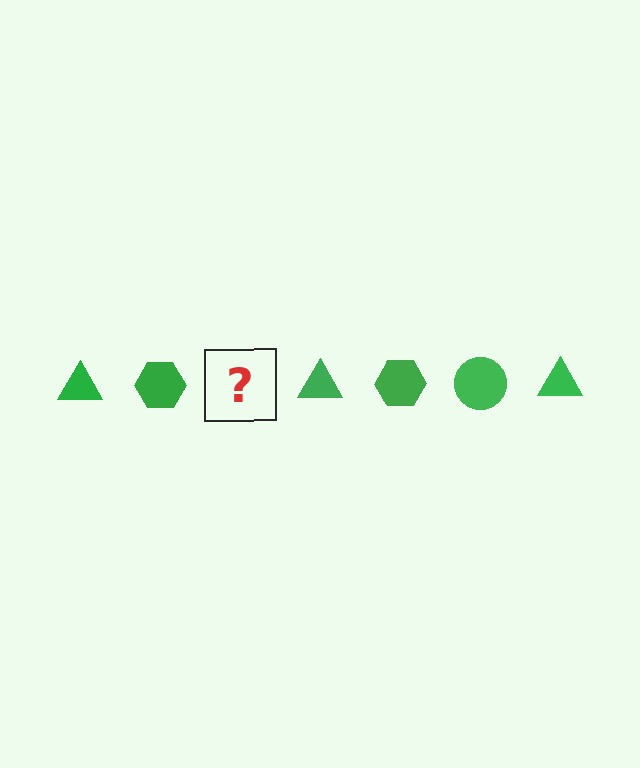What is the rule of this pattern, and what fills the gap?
The rule is that the pattern cycles through triangle, hexagon, circle shapes in green. The gap should be filled with a green circle.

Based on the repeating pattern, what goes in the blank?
The blank should be a green circle.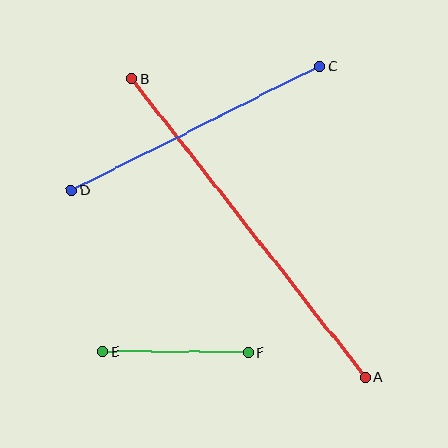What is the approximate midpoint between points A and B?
The midpoint is at approximately (248, 228) pixels.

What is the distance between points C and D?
The distance is approximately 277 pixels.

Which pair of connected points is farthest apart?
Points A and B are farthest apart.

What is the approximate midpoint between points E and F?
The midpoint is at approximately (175, 352) pixels.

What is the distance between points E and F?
The distance is approximately 145 pixels.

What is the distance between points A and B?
The distance is approximately 379 pixels.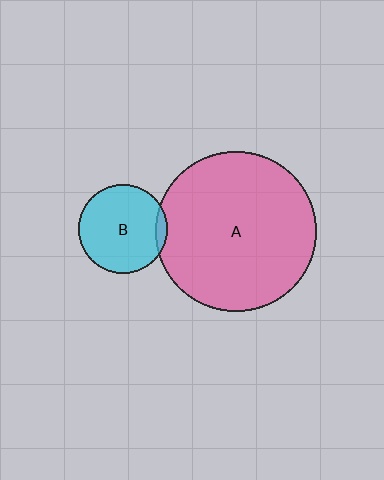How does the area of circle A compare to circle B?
Approximately 3.2 times.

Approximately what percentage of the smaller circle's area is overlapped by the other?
Approximately 5%.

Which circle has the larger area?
Circle A (pink).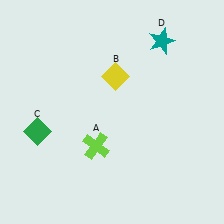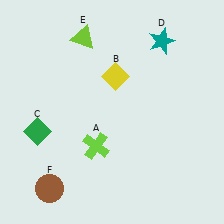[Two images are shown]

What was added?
A lime triangle (E), a brown circle (F) were added in Image 2.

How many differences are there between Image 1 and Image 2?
There are 2 differences between the two images.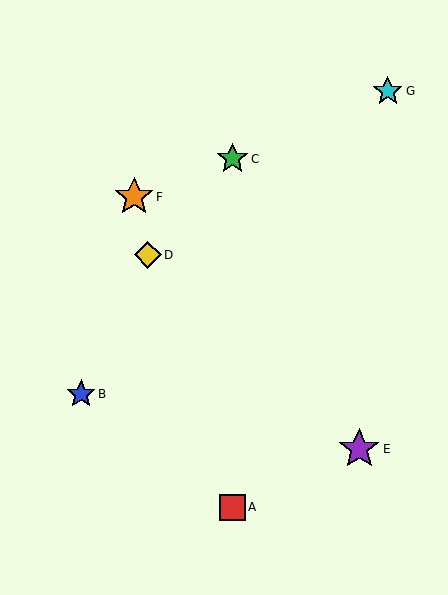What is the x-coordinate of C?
Object C is at x≈233.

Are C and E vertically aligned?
No, C is at x≈233 and E is at x≈359.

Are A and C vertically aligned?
Yes, both are at x≈233.